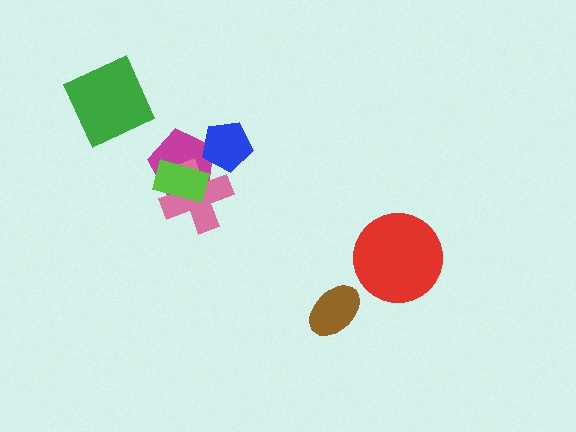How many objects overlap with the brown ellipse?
0 objects overlap with the brown ellipse.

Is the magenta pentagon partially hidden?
Yes, it is partially covered by another shape.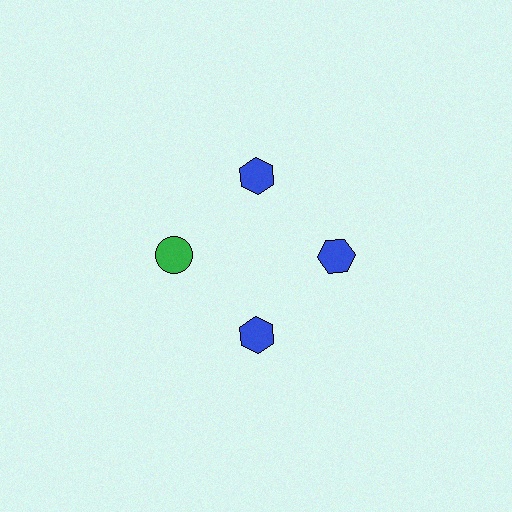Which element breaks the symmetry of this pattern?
The green circle at roughly the 9 o'clock position breaks the symmetry. All other shapes are blue hexagons.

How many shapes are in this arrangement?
There are 4 shapes arranged in a ring pattern.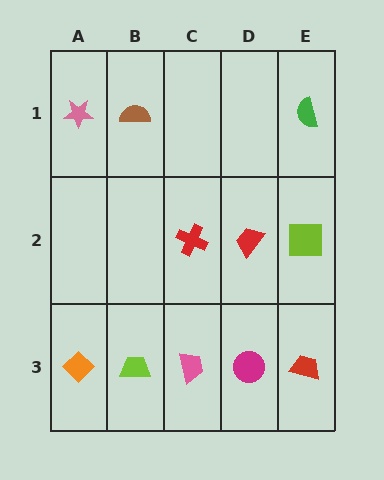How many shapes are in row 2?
3 shapes.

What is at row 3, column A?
An orange diamond.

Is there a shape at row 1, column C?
No, that cell is empty.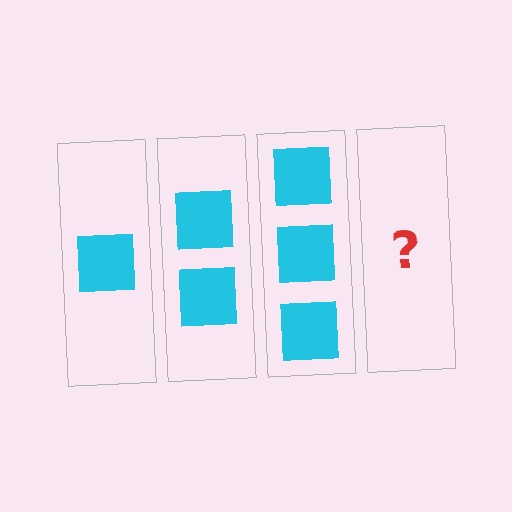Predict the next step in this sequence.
The next step is 4 squares.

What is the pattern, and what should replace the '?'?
The pattern is that each step adds one more square. The '?' should be 4 squares.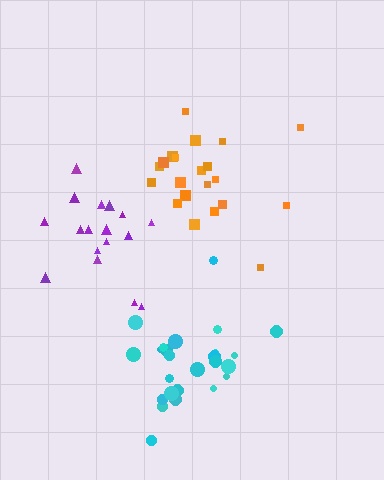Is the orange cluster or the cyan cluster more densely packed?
Cyan.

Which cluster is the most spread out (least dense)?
Orange.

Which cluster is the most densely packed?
Cyan.